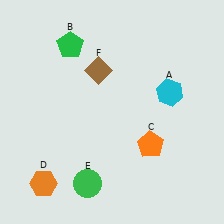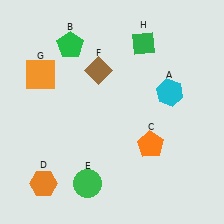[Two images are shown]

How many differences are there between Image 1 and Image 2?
There are 2 differences between the two images.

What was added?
An orange square (G), a green diamond (H) were added in Image 2.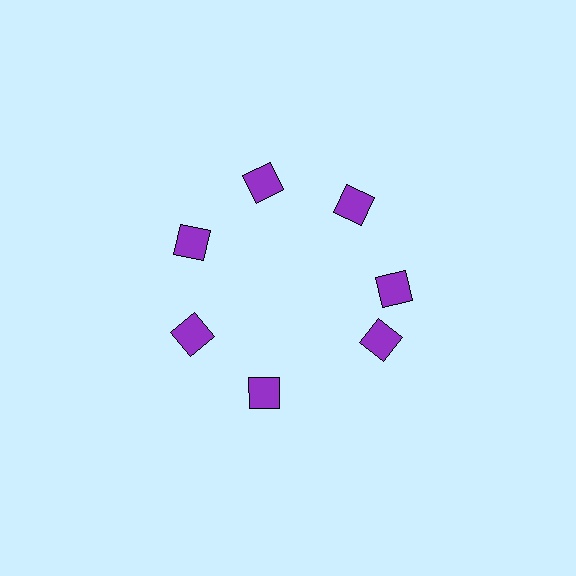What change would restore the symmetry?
The symmetry would be restored by rotating it back into even spacing with its neighbors so that all 7 diamonds sit at equal angles and equal distance from the center.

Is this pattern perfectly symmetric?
No. The 7 purple diamonds are arranged in a ring, but one element near the 5 o'clock position is rotated out of alignment along the ring, breaking the 7-fold rotational symmetry.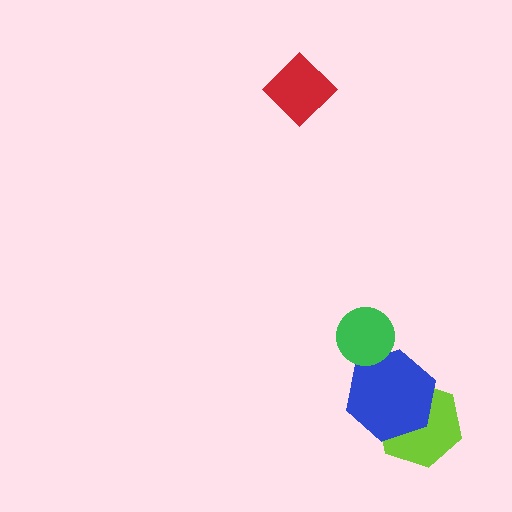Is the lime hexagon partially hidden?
Yes, it is partially covered by another shape.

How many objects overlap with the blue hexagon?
2 objects overlap with the blue hexagon.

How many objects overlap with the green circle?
1 object overlaps with the green circle.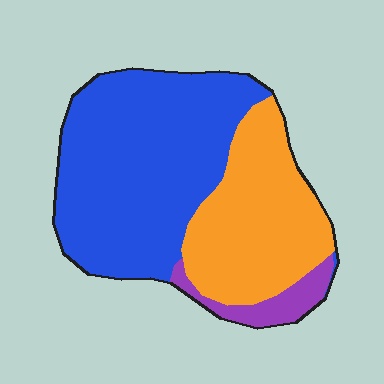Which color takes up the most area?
Blue, at roughly 60%.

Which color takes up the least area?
Purple, at roughly 5%.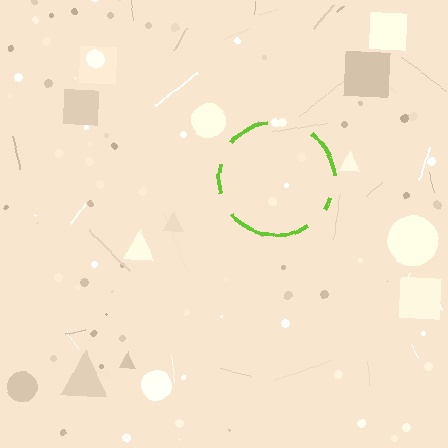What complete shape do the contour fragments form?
The contour fragments form a circle.